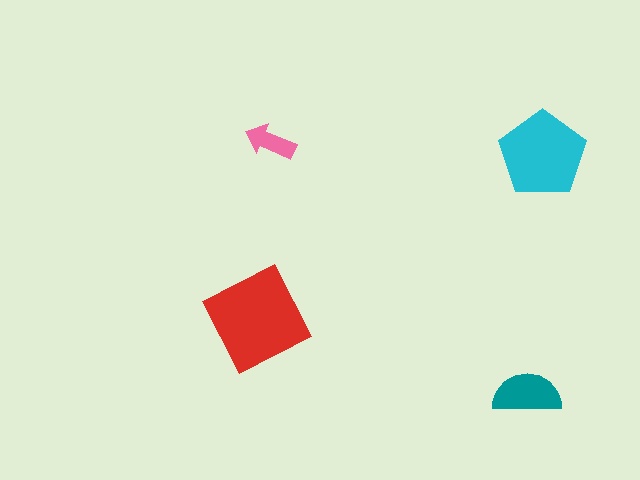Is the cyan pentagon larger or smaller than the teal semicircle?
Larger.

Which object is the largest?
The red diamond.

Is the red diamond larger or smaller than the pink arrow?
Larger.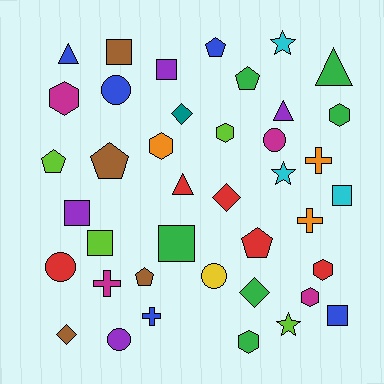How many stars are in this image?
There are 3 stars.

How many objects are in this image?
There are 40 objects.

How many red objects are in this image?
There are 5 red objects.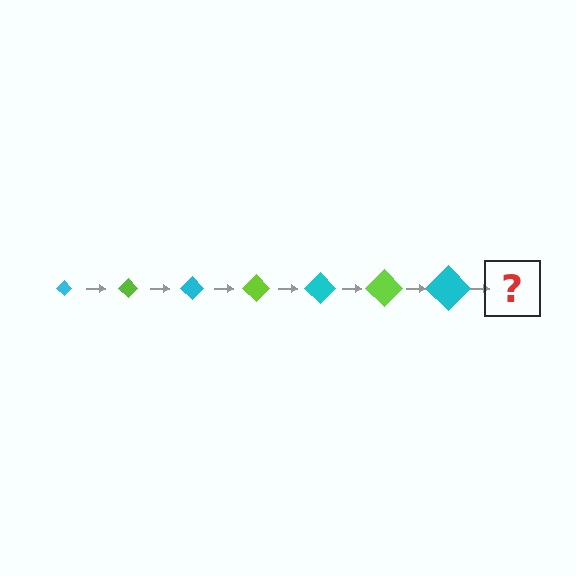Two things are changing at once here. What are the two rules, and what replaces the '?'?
The two rules are that the diamond grows larger each step and the color cycles through cyan and lime. The '?' should be a lime diamond, larger than the previous one.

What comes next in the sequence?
The next element should be a lime diamond, larger than the previous one.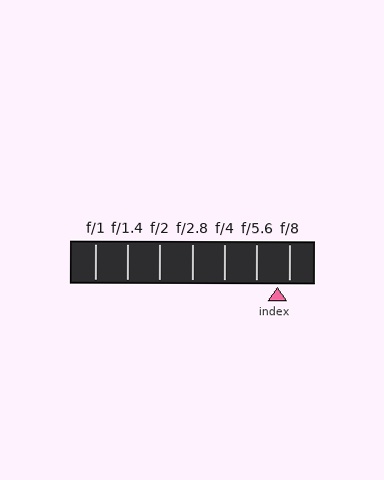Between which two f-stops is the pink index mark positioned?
The index mark is between f/5.6 and f/8.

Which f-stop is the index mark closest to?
The index mark is closest to f/8.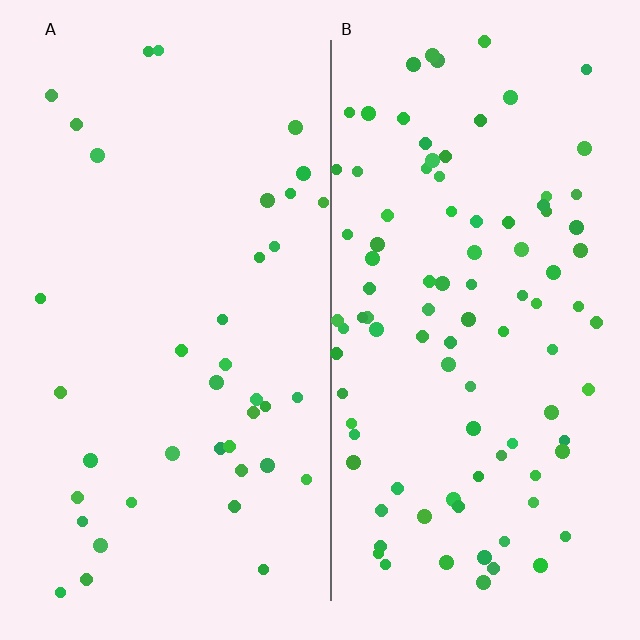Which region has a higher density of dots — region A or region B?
B (the right).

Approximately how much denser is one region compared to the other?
Approximately 2.5× — region B over region A.